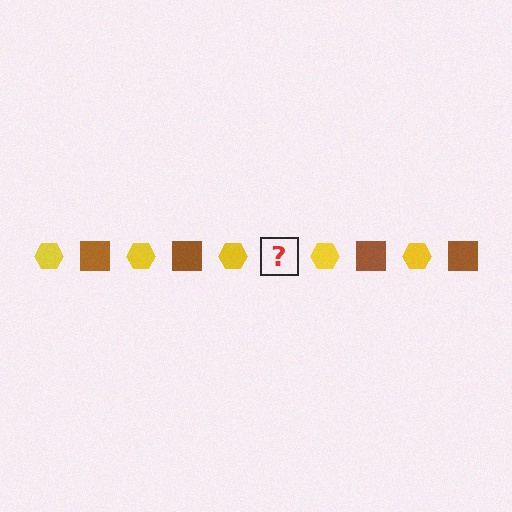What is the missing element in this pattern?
The missing element is a brown square.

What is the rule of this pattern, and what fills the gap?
The rule is that the pattern alternates between yellow hexagon and brown square. The gap should be filled with a brown square.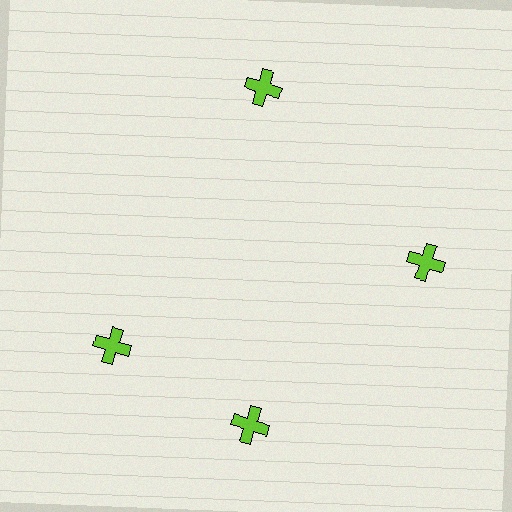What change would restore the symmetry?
The symmetry would be restored by rotating it back into even spacing with its neighbors so that all 4 crosses sit at equal angles and equal distance from the center.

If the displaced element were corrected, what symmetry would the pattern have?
It would have 4-fold rotational symmetry — the pattern would map onto itself every 90 degrees.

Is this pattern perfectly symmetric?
No. The 4 lime crosses are arranged in a ring, but one element near the 9 o'clock position is rotated out of alignment along the ring, breaking the 4-fold rotational symmetry.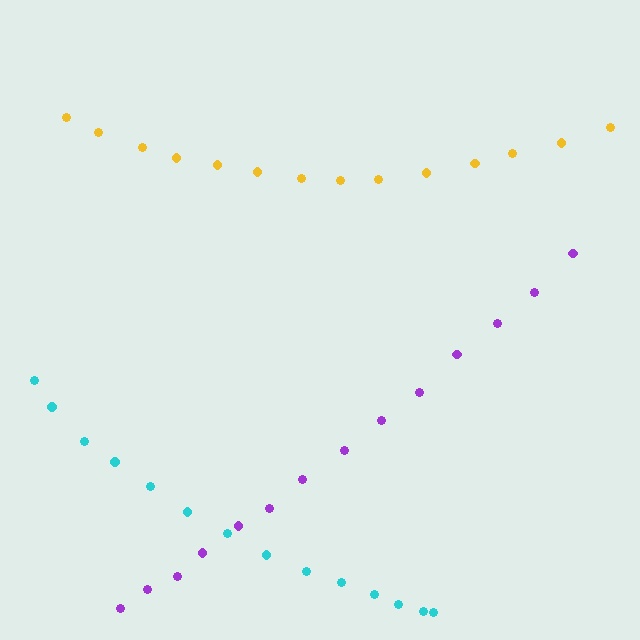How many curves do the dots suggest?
There are 3 distinct paths.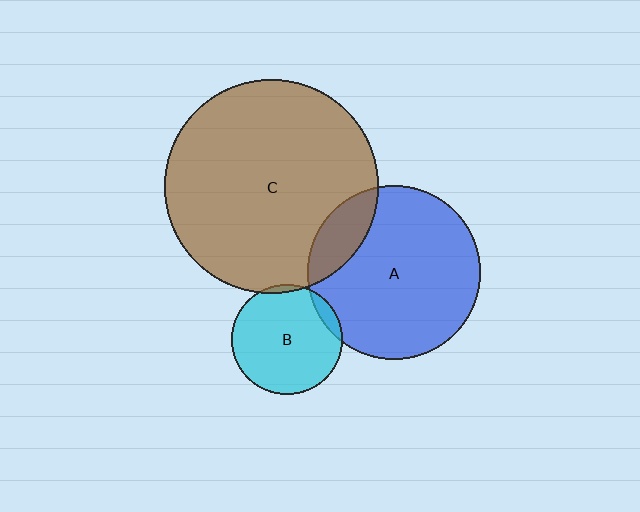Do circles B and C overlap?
Yes.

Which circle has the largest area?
Circle C (brown).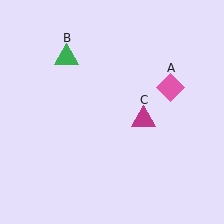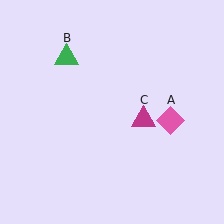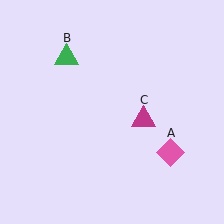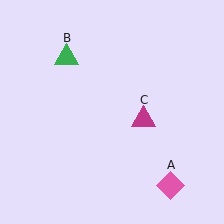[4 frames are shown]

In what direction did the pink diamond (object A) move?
The pink diamond (object A) moved down.